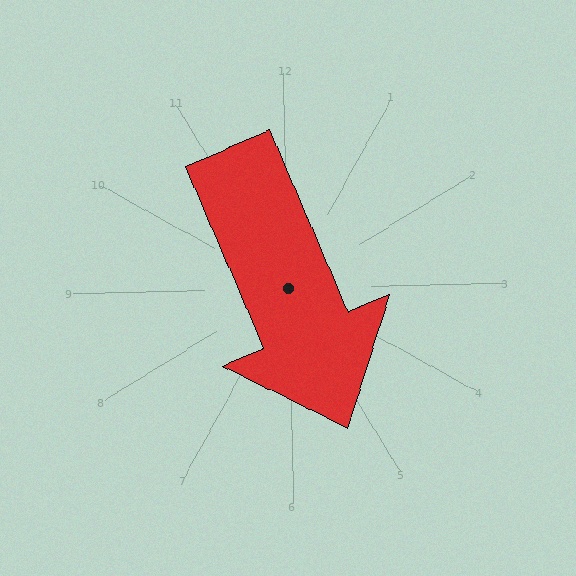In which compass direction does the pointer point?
South.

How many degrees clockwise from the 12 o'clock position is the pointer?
Approximately 158 degrees.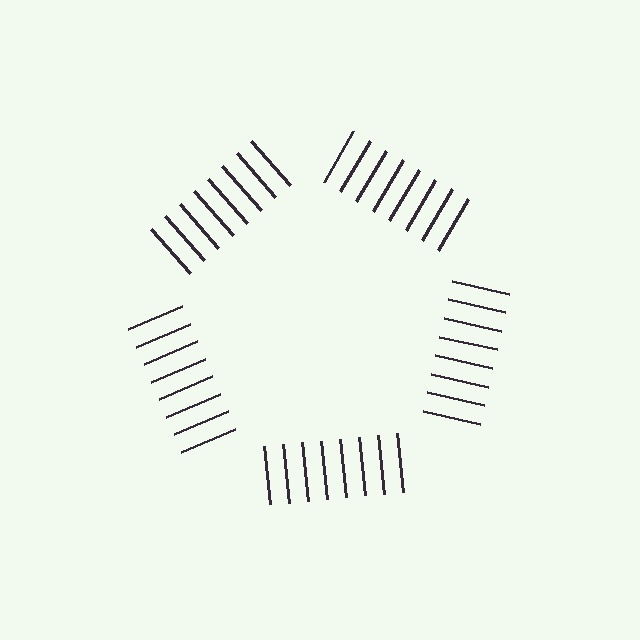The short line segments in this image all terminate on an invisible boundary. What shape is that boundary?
An illusory pentagon — the line segments terminate on its edges but no continuous stroke is drawn.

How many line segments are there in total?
40 — 8 along each of the 5 edges.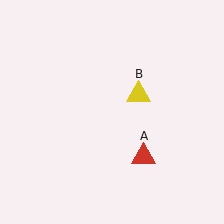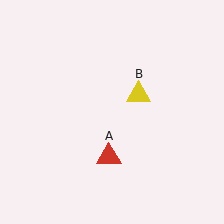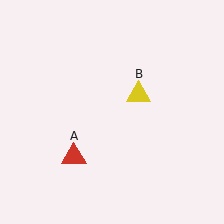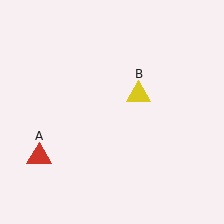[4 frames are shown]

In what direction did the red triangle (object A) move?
The red triangle (object A) moved left.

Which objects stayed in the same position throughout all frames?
Yellow triangle (object B) remained stationary.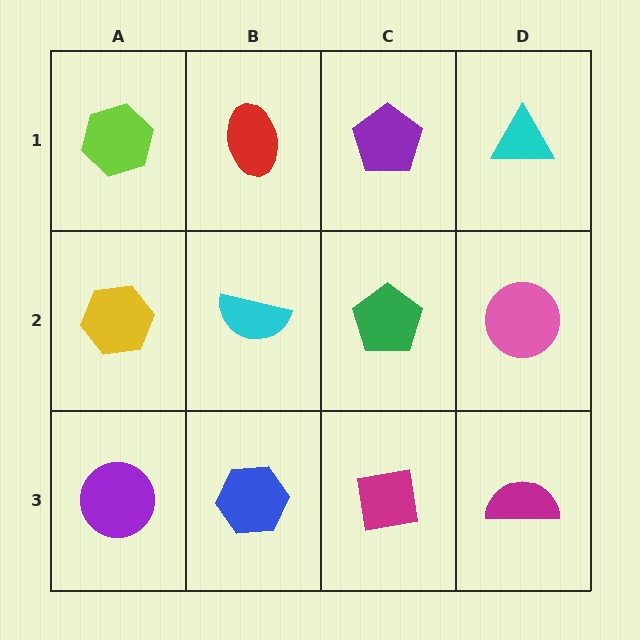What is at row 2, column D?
A pink circle.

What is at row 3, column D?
A magenta semicircle.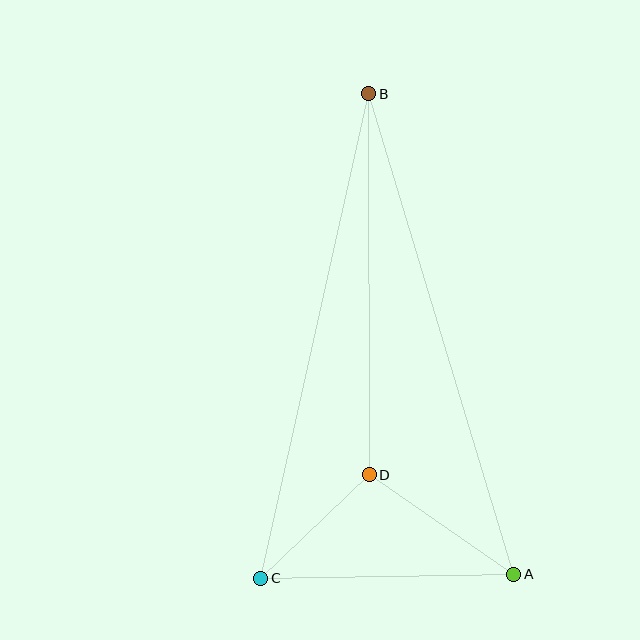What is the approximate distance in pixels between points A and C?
The distance between A and C is approximately 253 pixels.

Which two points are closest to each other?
Points C and D are closest to each other.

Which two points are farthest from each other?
Points A and B are farthest from each other.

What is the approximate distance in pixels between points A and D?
The distance between A and D is approximately 175 pixels.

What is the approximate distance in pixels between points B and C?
The distance between B and C is approximately 496 pixels.